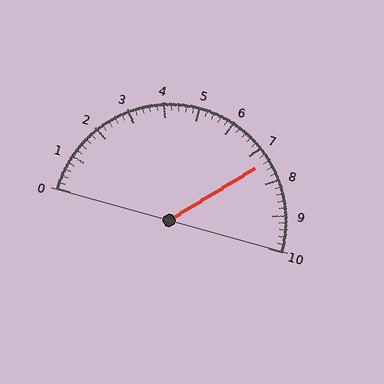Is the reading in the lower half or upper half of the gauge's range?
The reading is in the upper half of the range (0 to 10).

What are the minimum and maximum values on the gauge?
The gauge ranges from 0 to 10.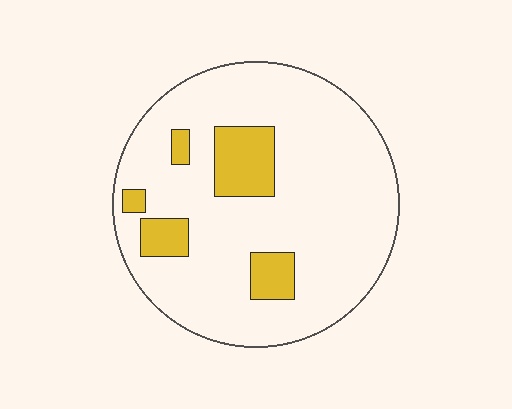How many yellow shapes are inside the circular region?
5.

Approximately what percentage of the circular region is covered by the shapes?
Approximately 15%.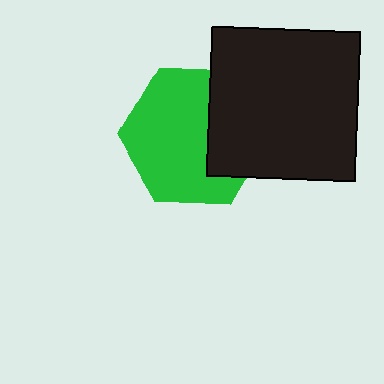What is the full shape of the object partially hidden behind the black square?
The partially hidden object is a green hexagon.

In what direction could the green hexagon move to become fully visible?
The green hexagon could move left. That would shift it out from behind the black square entirely.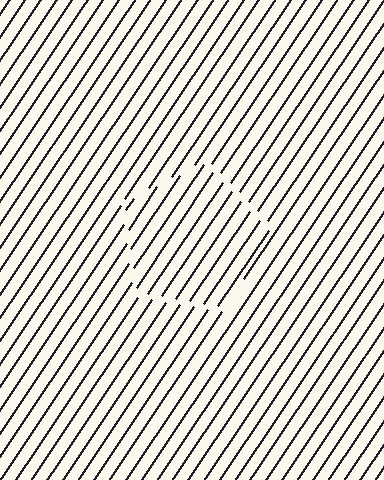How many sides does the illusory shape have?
5 sides — the line-ends trace a pentagon.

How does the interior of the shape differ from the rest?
The interior of the shape contains the same grating, shifted by half a period — the contour is defined by the phase discontinuity where line-ends from the inner and outer gratings abut.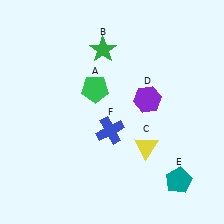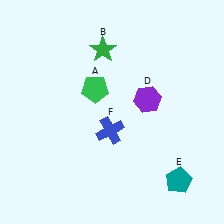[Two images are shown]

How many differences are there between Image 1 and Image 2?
There is 1 difference between the two images.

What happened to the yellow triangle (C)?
The yellow triangle (C) was removed in Image 2. It was in the bottom-right area of Image 1.